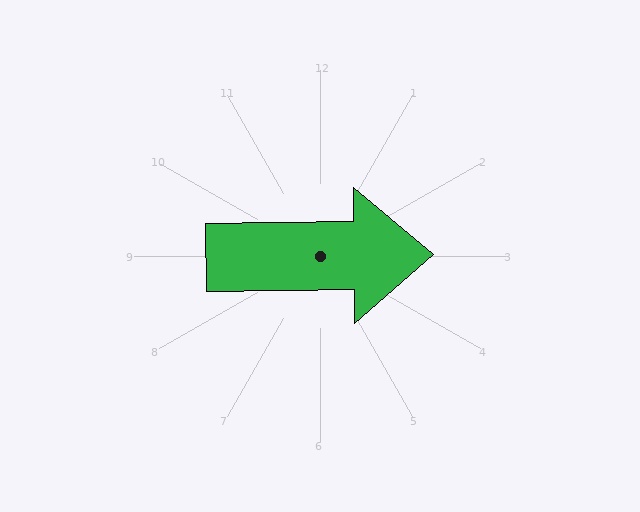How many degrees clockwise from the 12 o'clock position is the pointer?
Approximately 89 degrees.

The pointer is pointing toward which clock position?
Roughly 3 o'clock.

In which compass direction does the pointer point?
East.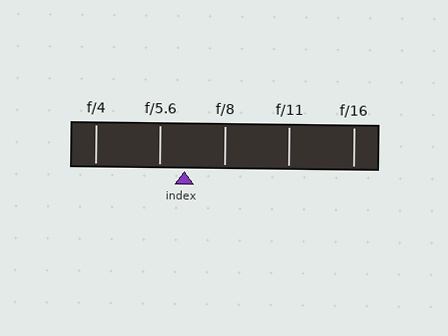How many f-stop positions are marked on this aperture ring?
There are 5 f-stop positions marked.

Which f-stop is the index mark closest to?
The index mark is closest to f/5.6.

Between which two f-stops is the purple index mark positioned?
The index mark is between f/5.6 and f/8.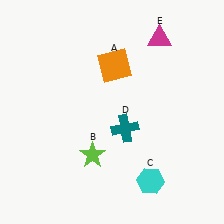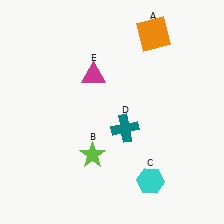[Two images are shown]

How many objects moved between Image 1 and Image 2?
2 objects moved between the two images.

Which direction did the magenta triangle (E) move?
The magenta triangle (E) moved left.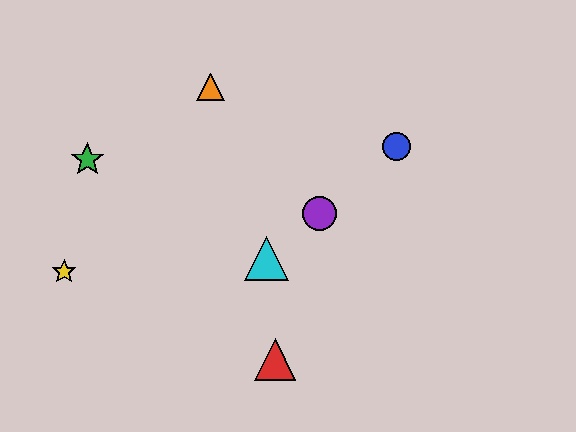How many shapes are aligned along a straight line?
3 shapes (the blue circle, the purple circle, the cyan triangle) are aligned along a straight line.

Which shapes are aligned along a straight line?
The blue circle, the purple circle, the cyan triangle are aligned along a straight line.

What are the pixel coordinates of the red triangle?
The red triangle is at (275, 359).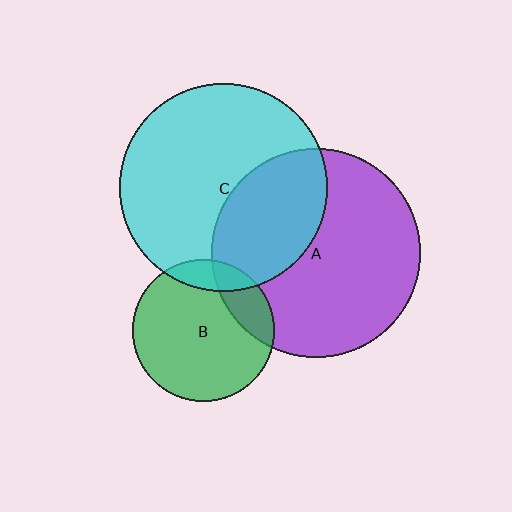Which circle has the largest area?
Circle A (purple).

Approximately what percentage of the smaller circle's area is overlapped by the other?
Approximately 15%.